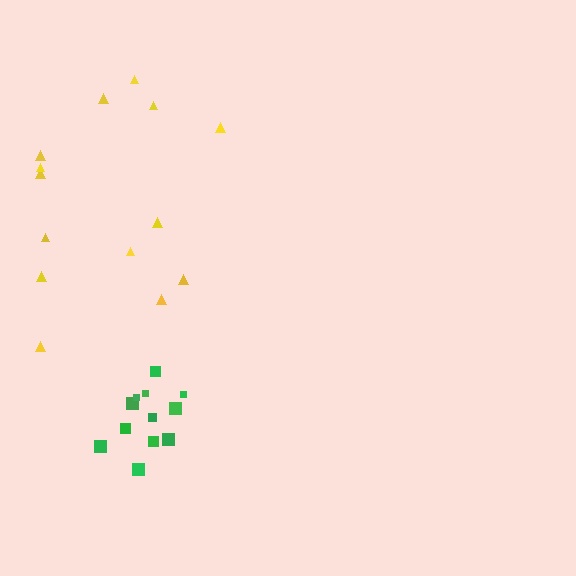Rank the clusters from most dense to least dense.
green, yellow.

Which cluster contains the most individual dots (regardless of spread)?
Yellow (14).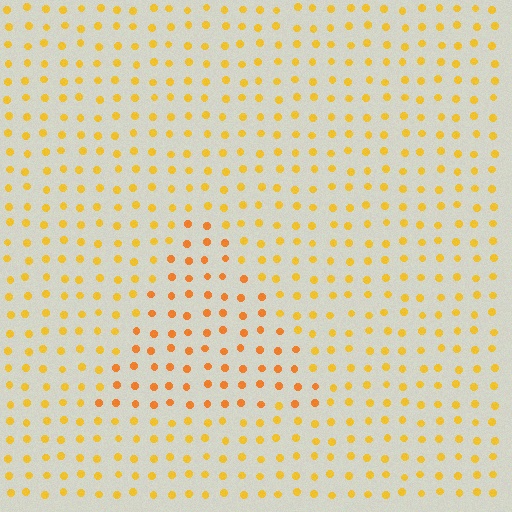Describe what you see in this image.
The image is filled with small yellow elements in a uniform arrangement. A triangle-shaped region is visible where the elements are tinted to a slightly different hue, forming a subtle color boundary.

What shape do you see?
I see a triangle.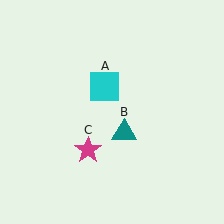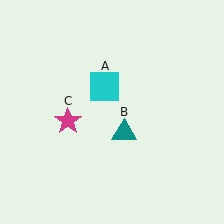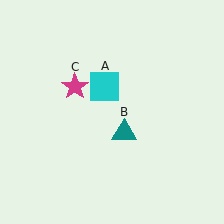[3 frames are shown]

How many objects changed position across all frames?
1 object changed position: magenta star (object C).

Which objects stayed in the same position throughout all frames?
Cyan square (object A) and teal triangle (object B) remained stationary.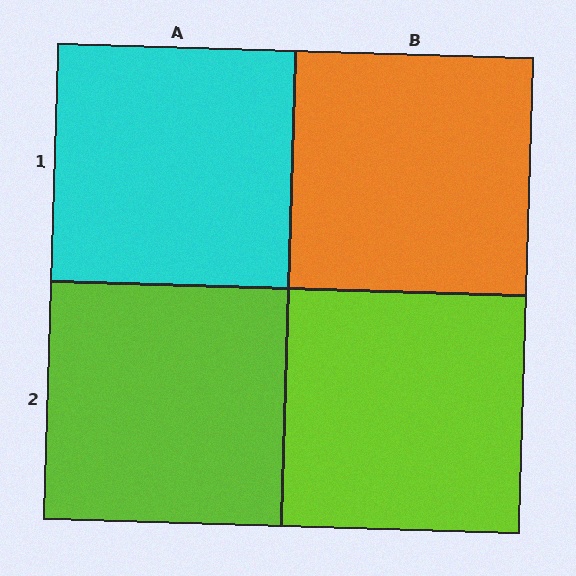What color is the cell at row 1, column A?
Cyan.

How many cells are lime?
2 cells are lime.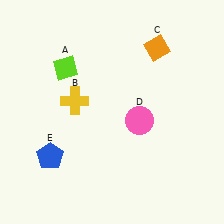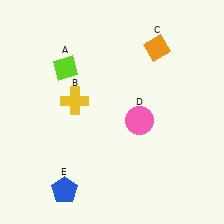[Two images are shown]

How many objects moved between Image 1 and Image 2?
1 object moved between the two images.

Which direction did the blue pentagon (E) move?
The blue pentagon (E) moved down.